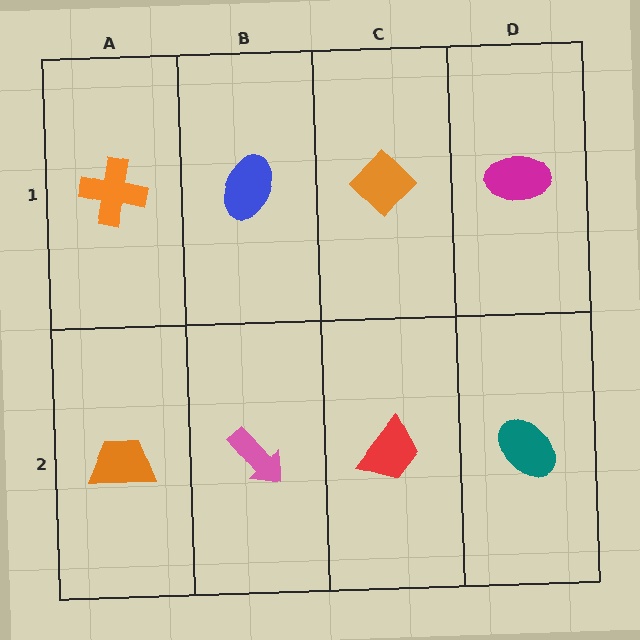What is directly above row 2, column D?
A magenta ellipse.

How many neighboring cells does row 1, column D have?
2.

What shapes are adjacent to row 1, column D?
A teal ellipse (row 2, column D), an orange diamond (row 1, column C).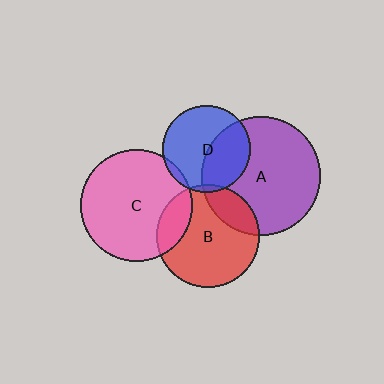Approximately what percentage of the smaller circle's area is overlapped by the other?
Approximately 5%.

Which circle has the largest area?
Circle A (purple).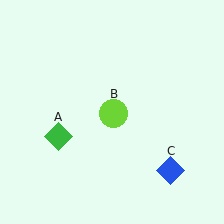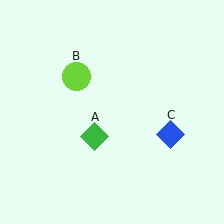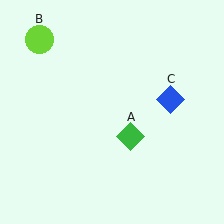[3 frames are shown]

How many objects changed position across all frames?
3 objects changed position: green diamond (object A), lime circle (object B), blue diamond (object C).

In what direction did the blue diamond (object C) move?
The blue diamond (object C) moved up.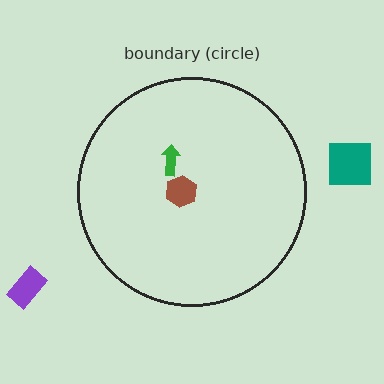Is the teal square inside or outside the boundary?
Outside.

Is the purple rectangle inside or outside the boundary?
Outside.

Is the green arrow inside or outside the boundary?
Inside.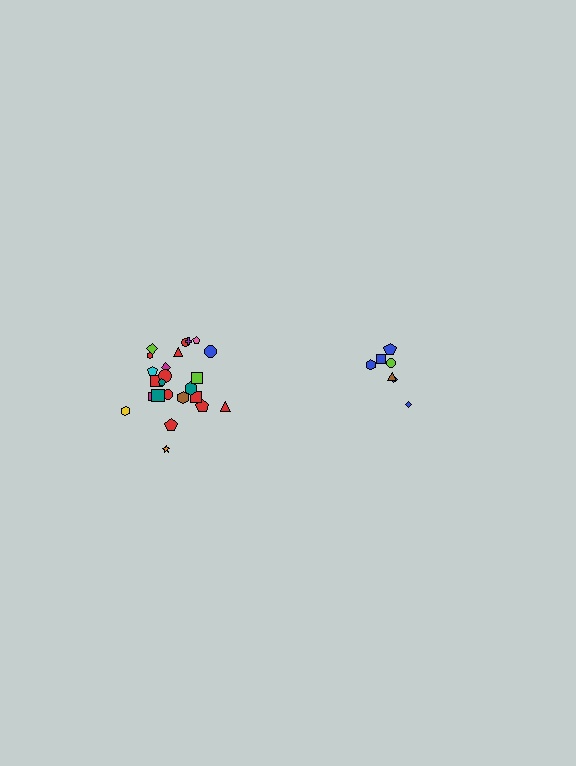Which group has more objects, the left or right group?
The left group.